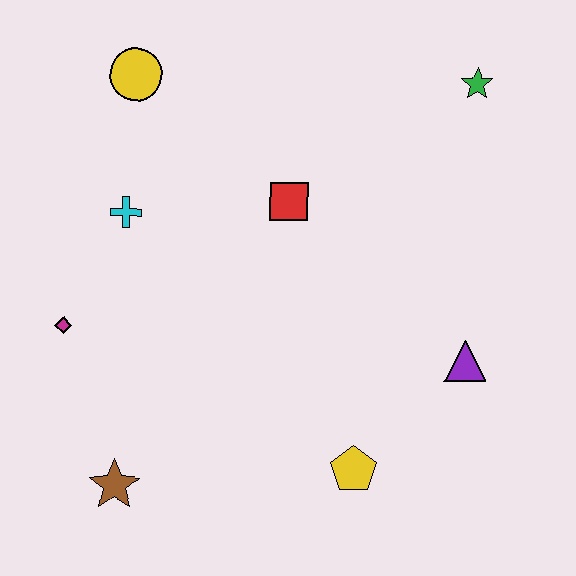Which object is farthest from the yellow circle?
The yellow pentagon is farthest from the yellow circle.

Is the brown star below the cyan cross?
Yes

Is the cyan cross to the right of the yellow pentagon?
No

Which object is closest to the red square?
The cyan cross is closest to the red square.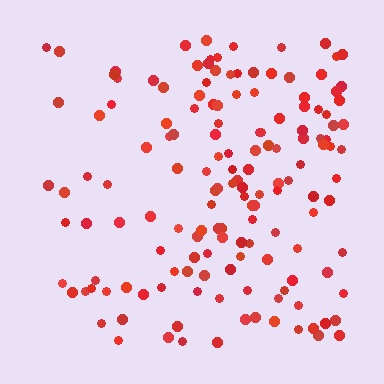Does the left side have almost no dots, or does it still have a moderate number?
Still a moderate number, just noticeably fewer than the right.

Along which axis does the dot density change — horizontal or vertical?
Horizontal.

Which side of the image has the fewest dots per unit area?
The left.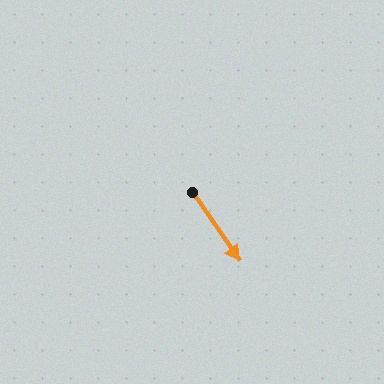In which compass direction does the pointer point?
Southeast.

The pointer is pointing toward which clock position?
Roughly 5 o'clock.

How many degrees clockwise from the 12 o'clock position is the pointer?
Approximately 145 degrees.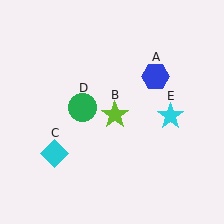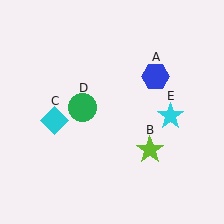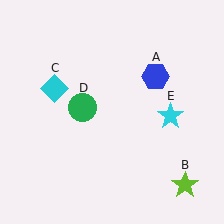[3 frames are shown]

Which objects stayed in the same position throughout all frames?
Blue hexagon (object A) and green circle (object D) and cyan star (object E) remained stationary.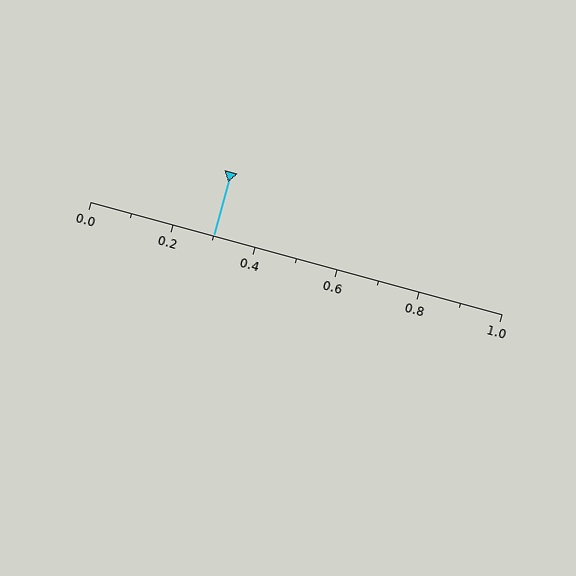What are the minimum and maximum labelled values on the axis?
The axis runs from 0.0 to 1.0.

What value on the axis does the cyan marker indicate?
The marker indicates approximately 0.3.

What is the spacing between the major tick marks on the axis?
The major ticks are spaced 0.2 apart.